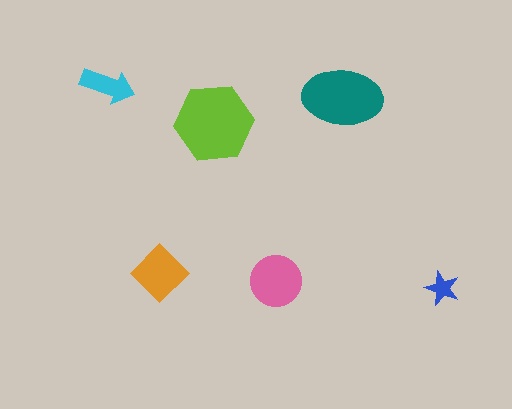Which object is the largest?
The lime hexagon.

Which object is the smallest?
The blue star.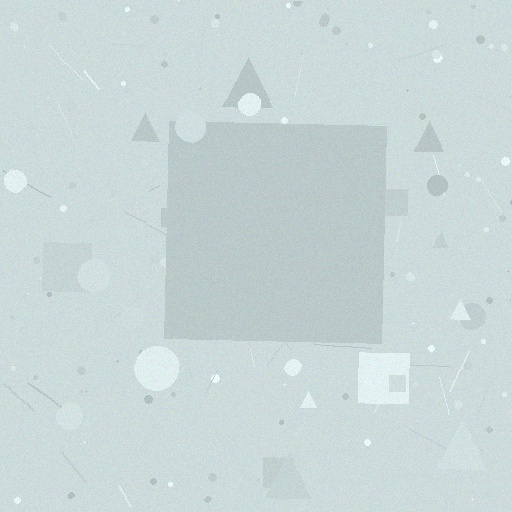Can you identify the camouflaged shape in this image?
The camouflaged shape is a square.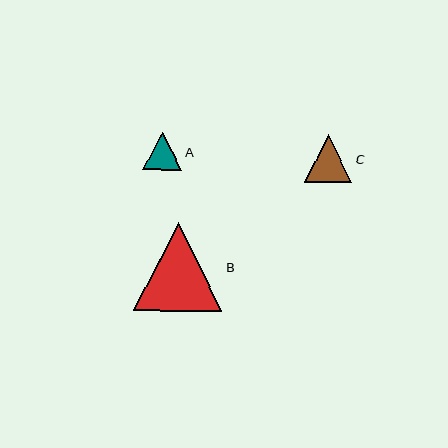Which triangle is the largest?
Triangle B is the largest with a size of approximately 89 pixels.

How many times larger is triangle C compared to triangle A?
Triangle C is approximately 1.2 times the size of triangle A.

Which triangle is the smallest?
Triangle A is the smallest with a size of approximately 39 pixels.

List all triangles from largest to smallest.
From largest to smallest: B, C, A.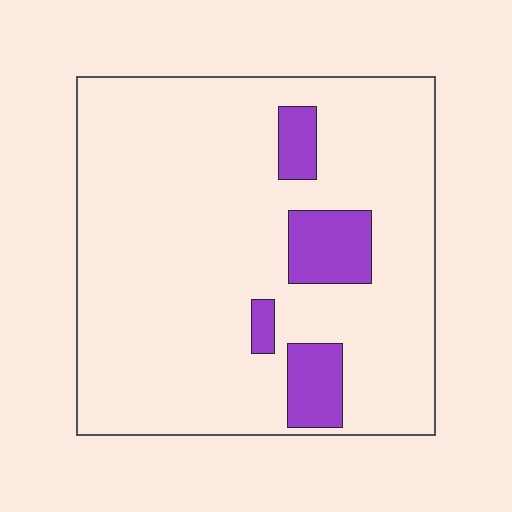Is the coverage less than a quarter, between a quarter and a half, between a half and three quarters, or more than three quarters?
Less than a quarter.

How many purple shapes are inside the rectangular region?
4.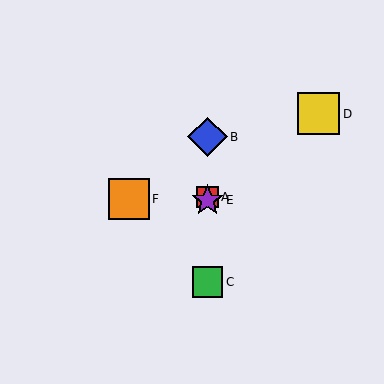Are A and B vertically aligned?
Yes, both are at x≈208.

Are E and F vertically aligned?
No, E is at x≈208 and F is at x≈129.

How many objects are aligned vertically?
4 objects (A, B, C, E) are aligned vertically.